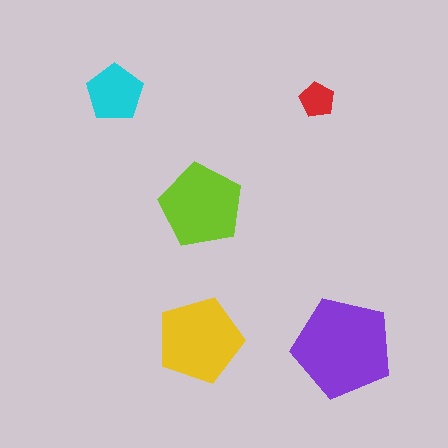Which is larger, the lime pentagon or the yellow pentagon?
The yellow one.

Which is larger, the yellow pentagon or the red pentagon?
The yellow one.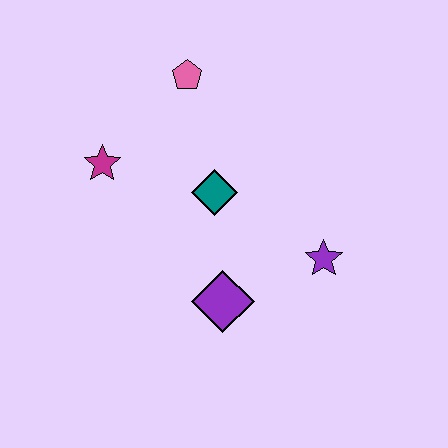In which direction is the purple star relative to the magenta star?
The purple star is to the right of the magenta star.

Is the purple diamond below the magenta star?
Yes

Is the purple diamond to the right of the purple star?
No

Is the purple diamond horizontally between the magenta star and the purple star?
Yes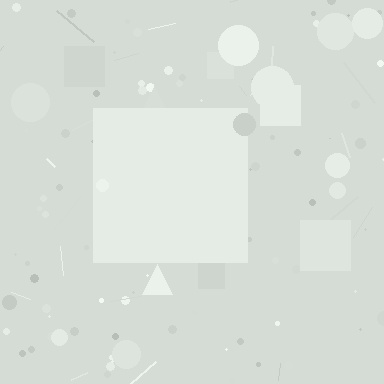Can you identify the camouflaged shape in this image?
The camouflaged shape is a square.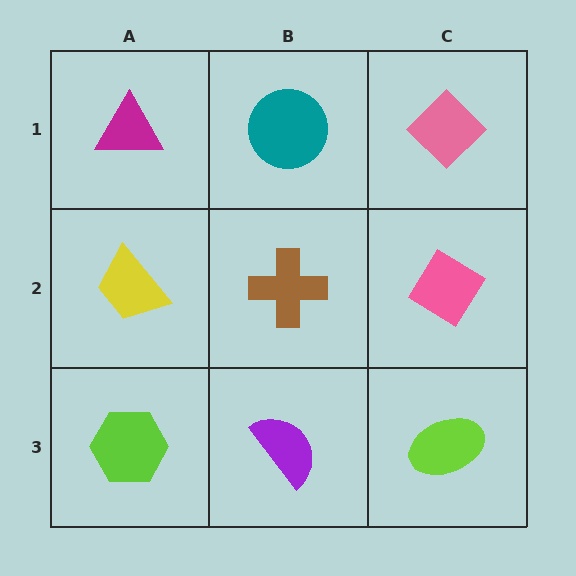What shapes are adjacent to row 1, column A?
A yellow trapezoid (row 2, column A), a teal circle (row 1, column B).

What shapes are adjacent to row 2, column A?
A magenta triangle (row 1, column A), a lime hexagon (row 3, column A), a brown cross (row 2, column B).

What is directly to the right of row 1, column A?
A teal circle.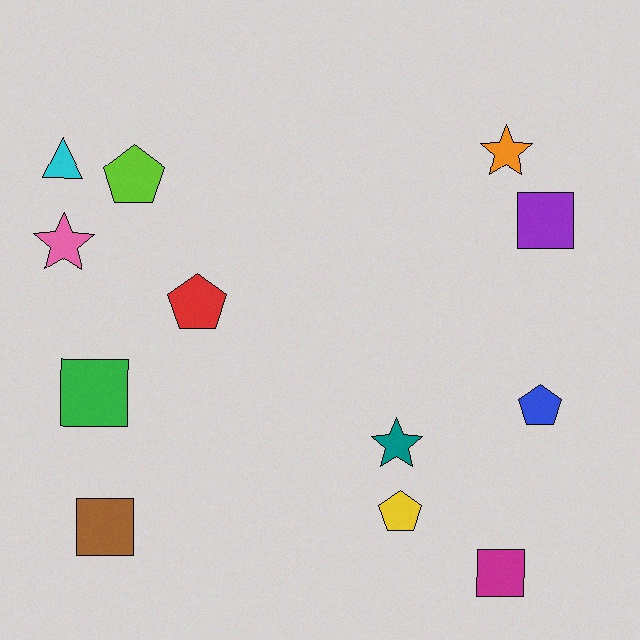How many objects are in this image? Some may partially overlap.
There are 12 objects.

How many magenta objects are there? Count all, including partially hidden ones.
There is 1 magenta object.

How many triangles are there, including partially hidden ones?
There is 1 triangle.